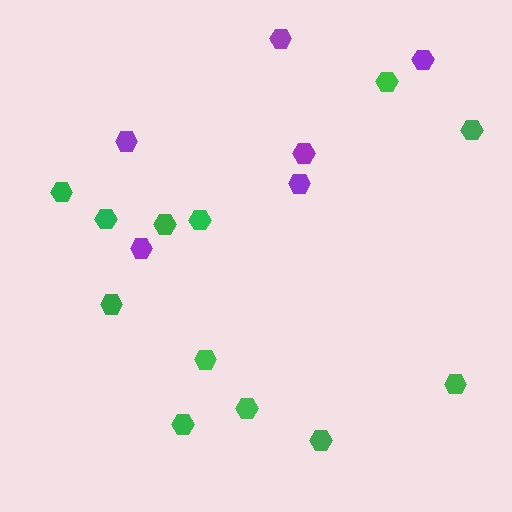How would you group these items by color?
There are 2 groups: one group of purple hexagons (6) and one group of green hexagons (12).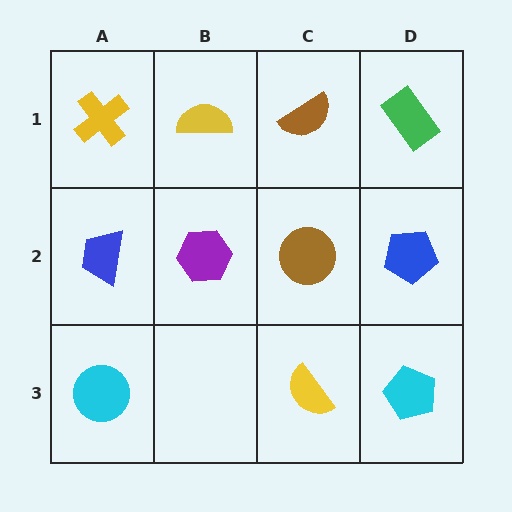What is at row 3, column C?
A yellow semicircle.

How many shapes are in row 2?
4 shapes.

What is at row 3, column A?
A cyan circle.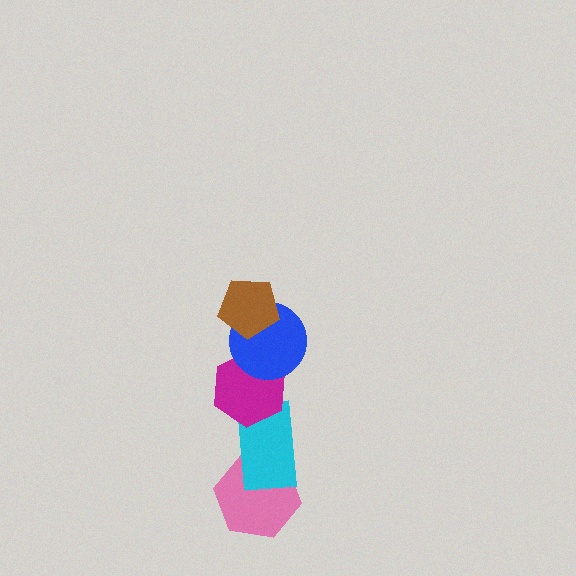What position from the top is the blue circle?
The blue circle is 2nd from the top.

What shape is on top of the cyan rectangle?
The magenta hexagon is on top of the cyan rectangle.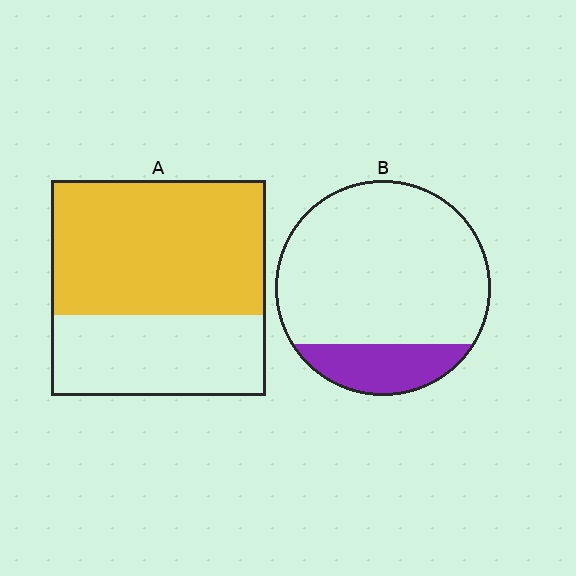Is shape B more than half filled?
No.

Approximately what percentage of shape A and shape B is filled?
A is approximately 60% and B is approximately 20%.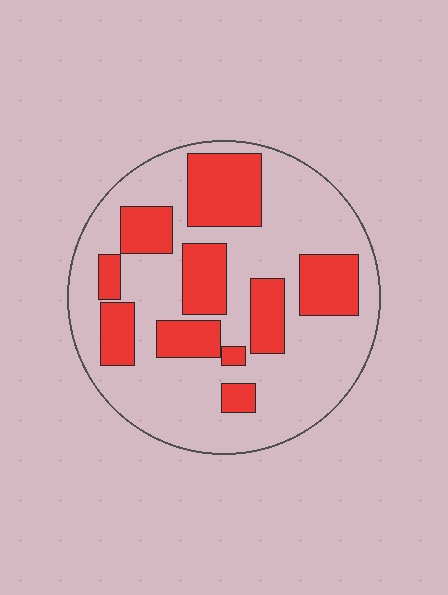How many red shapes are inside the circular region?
10.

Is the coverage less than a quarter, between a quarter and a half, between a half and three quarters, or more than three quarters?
Between a quarter and a half.